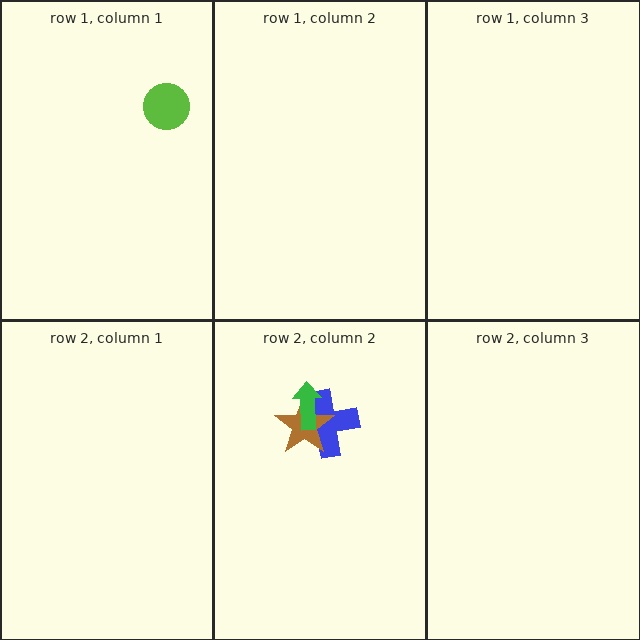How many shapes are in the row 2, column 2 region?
3.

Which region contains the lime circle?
The row 1, column 1 region.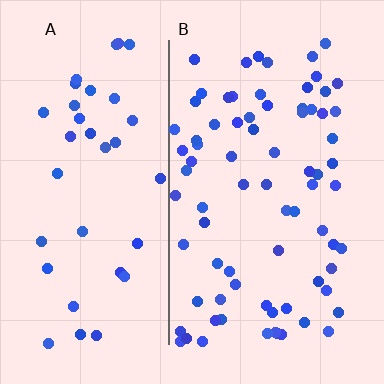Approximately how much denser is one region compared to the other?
Approximately 2.0× — region B over region A.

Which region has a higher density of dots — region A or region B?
B (the right).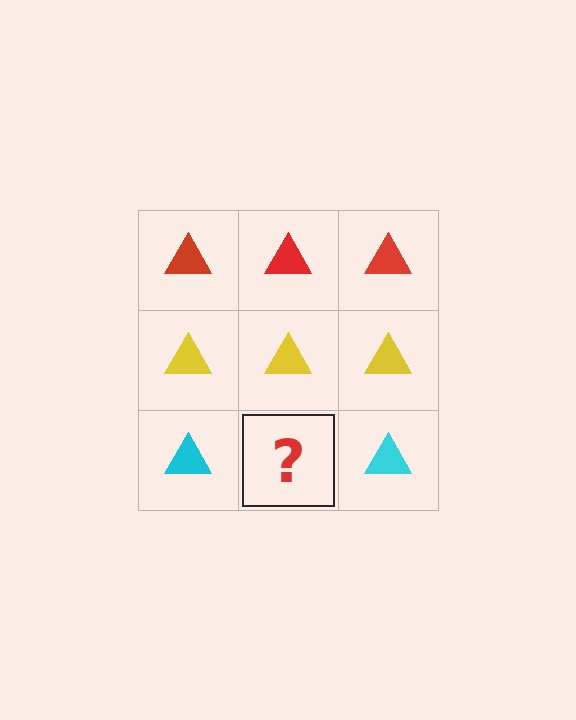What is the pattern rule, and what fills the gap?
The rule is that each row has a consistent color. The gap should be filled with a cyan triangle.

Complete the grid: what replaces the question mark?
The question mark should be replaced with a cyan triangle.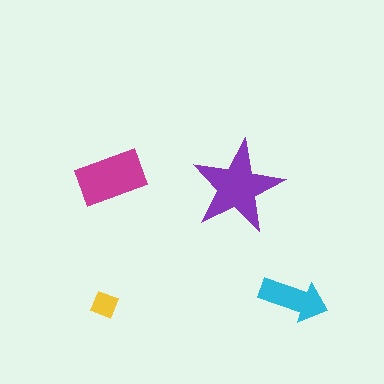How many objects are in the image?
There are 4 objects in the image.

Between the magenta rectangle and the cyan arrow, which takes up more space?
The magenta rectangle.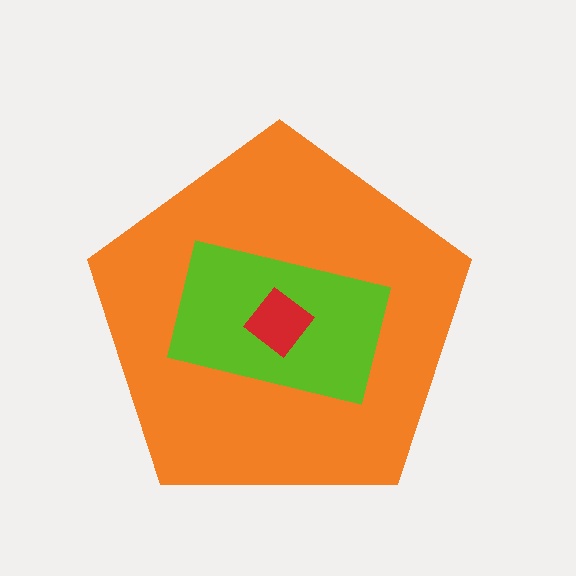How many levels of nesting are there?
3.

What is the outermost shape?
The orange pentagon.